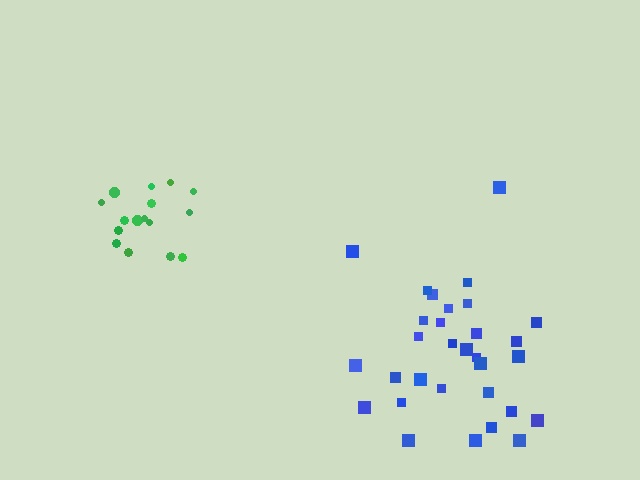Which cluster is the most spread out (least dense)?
Blue.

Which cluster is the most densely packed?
Green.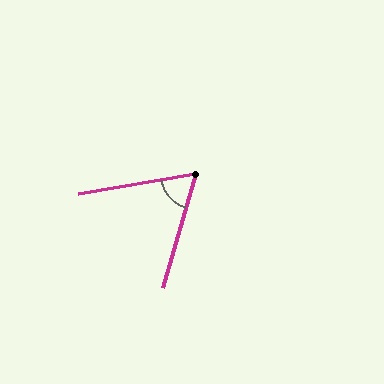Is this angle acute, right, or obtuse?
It is acute.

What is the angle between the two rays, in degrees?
Approximately 64 degrees.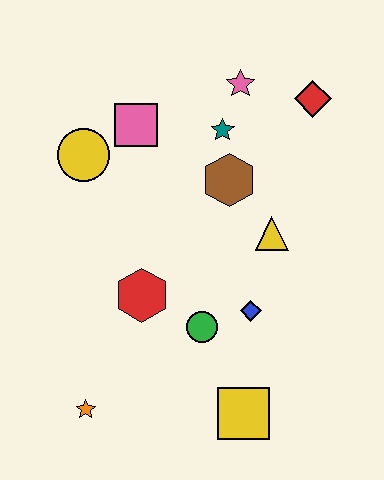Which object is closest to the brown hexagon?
The teal star is closest to the brown hexagon.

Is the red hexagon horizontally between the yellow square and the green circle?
No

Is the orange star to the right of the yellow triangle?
No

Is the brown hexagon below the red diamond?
Yes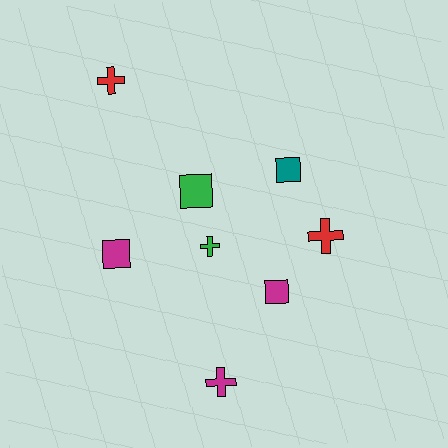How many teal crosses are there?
There are no teal crosses.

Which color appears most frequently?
Magenta, with 3 objects.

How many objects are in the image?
There are 8 objects.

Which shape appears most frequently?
Cross, with 4 objects.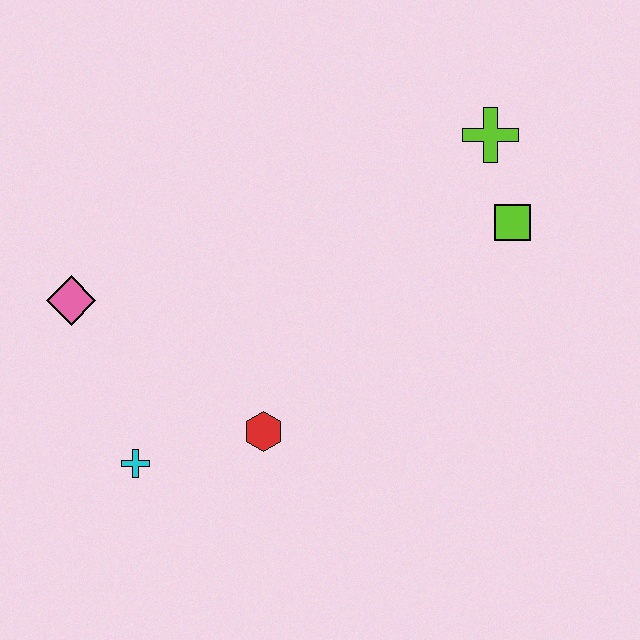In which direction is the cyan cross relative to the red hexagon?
The cyan cross is to the left of the red hexagon.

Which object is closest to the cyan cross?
The red hexagon is closest to the cyan cross.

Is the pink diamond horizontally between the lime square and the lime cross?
No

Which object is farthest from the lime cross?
The cyan cross is farthest from the lime cross.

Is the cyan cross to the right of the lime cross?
No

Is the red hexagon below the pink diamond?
Yes